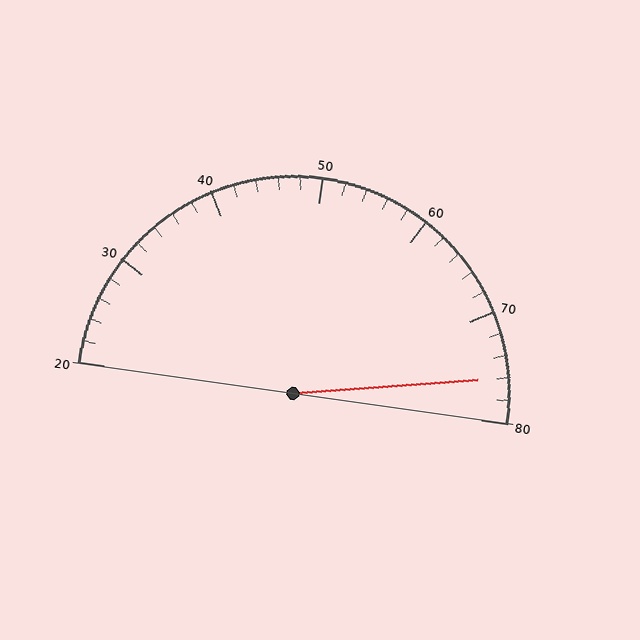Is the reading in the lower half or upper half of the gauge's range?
The reading is in the upper half of the range (20 to 80).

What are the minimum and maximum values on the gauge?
The gauge ranges from 20 to 80.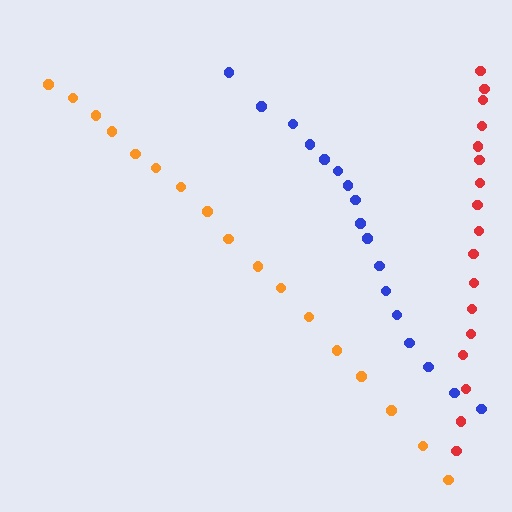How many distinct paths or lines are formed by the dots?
There are 3 distinct paths.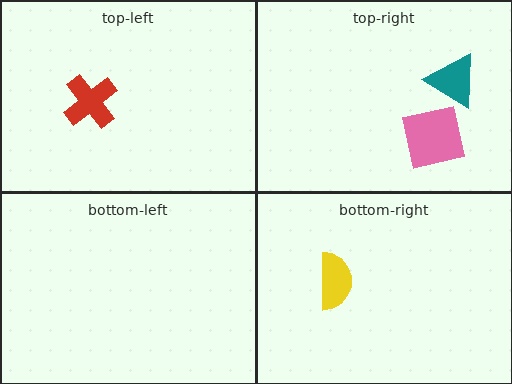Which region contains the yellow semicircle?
The bottom-right region.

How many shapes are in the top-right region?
2.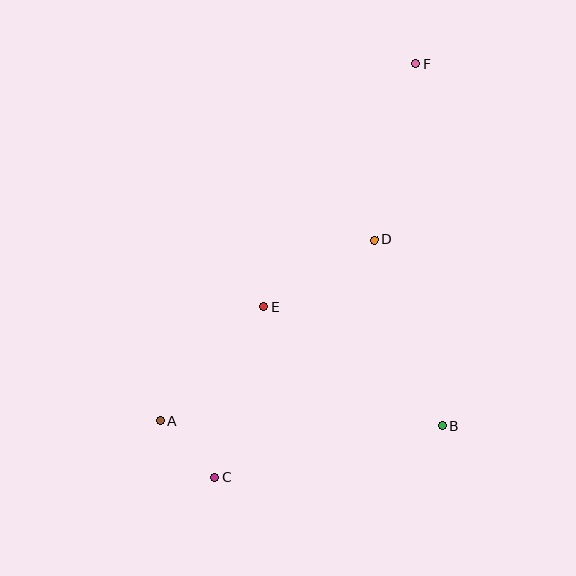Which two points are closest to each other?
Points A and C are closest to each other.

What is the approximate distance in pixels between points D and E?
The distance between D and E is approximately 129 pixels.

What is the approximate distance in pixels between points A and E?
The distance between A and E is approximately 154 pixels.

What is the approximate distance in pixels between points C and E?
The distance between C and E is approximately 177 pixels.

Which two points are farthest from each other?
Points C and F are farthest from each other.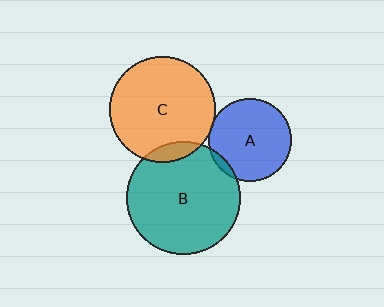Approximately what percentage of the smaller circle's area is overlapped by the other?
Approximately 5%.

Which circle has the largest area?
Circle B (teal).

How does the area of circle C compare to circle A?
Approximately 1.6 times.